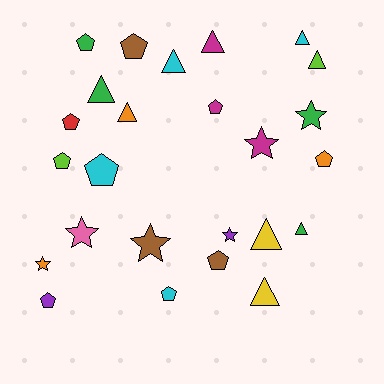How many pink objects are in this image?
There is 1 pink object.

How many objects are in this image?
There are 25 objects.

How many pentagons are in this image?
There are 10 pentagons.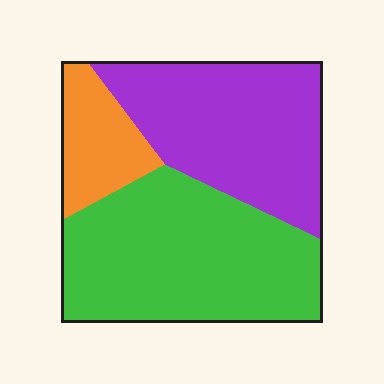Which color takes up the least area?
Orange, at roughly 15%.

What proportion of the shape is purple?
Purple covers about 40% of the shape.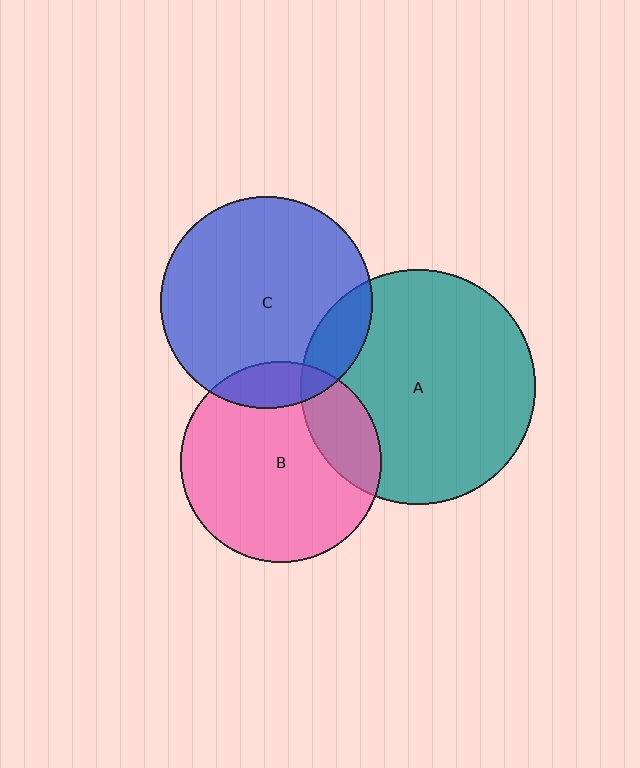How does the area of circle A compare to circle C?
Approximately 1.2 times.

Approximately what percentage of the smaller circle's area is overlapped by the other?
Approximately 20%.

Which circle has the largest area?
Circle A (teal).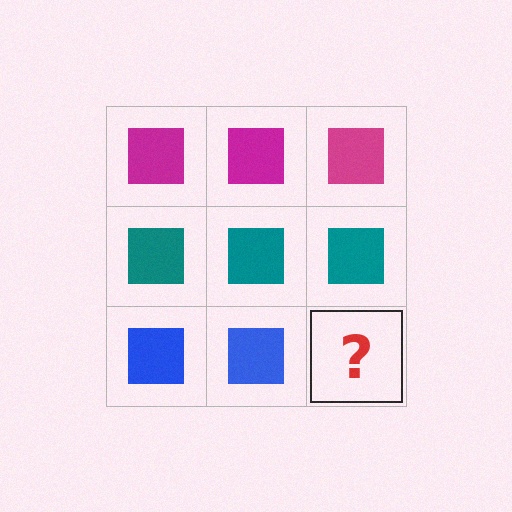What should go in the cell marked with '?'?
The missing cell should contain a blue square.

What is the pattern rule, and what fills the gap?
The rule is that each row has a consistent color. The gap should be filled with a blue square.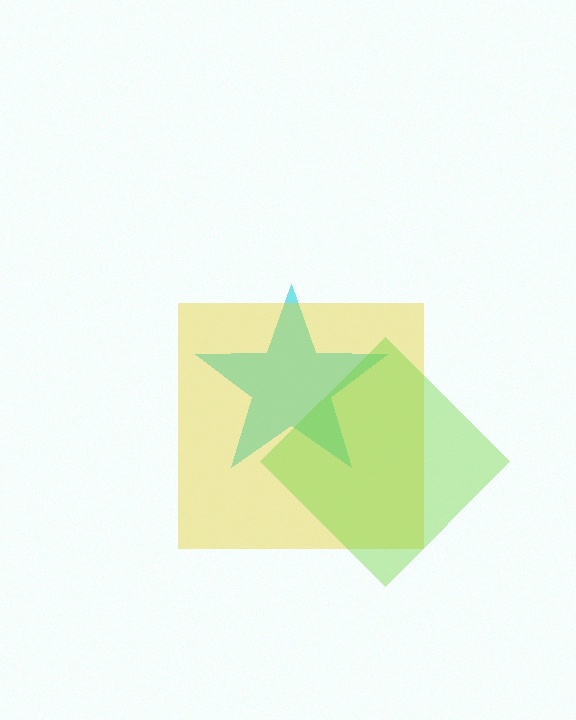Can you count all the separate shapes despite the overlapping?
Yes, there are 3 separate shapes.